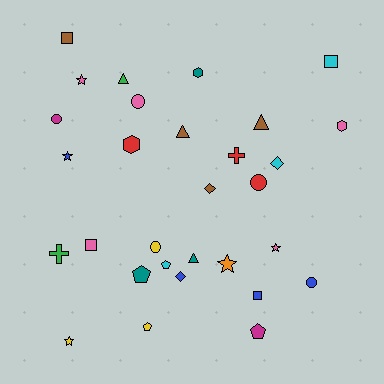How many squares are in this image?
There are 4 squares.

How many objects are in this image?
There are 30 objects.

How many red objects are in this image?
There are 3 red objects.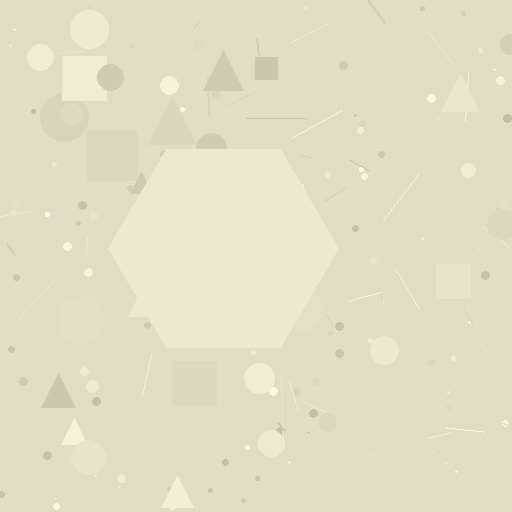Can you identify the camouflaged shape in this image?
The camouflaged shape is a hexagon.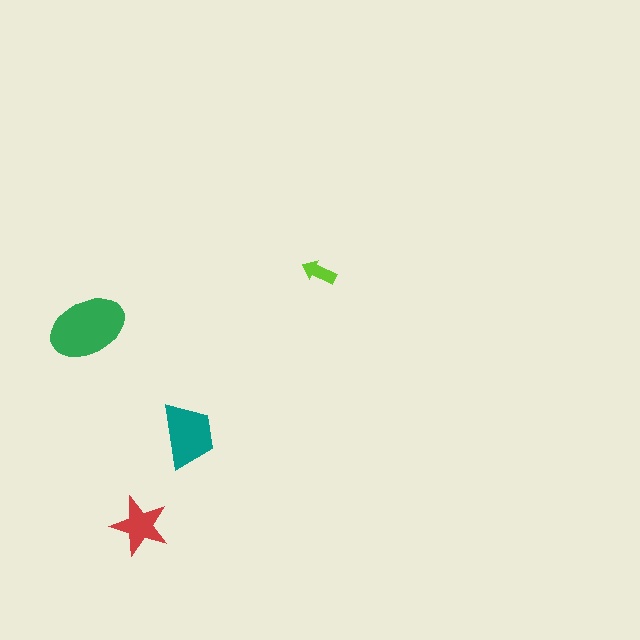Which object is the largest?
The green ellipse.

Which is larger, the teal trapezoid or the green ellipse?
The green ellipse.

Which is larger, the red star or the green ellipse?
The green ellipse.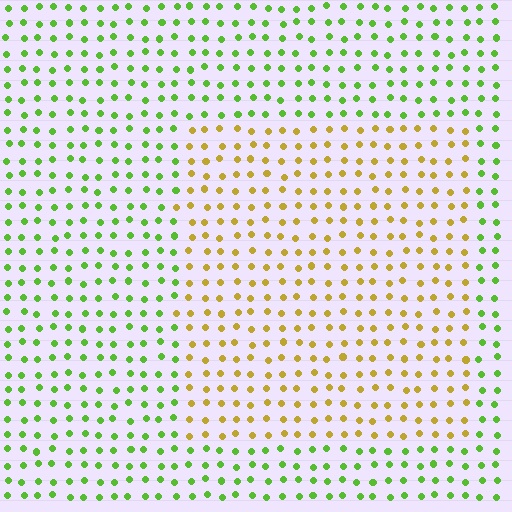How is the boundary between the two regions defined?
The boundary is defined purely by a slight shift in hue (about 53 degrees). Spacing, size, and orientation are identical on both sides.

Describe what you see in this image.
The image is filled with small lime elements in a uniform arrangement. A rectangle-shaped region is visible where the elements are tinted to a slightly different hue, forming a subtle color boundary.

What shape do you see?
I see a rectangle.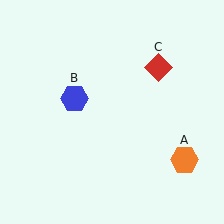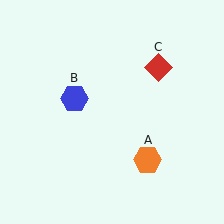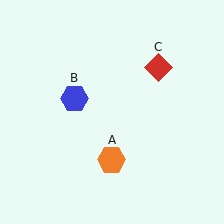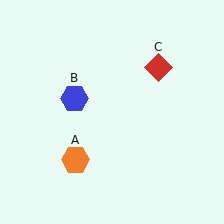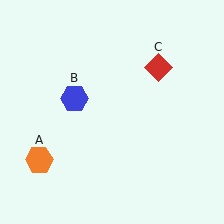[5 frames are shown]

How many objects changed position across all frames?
1 object changed position: orange hexagon (object A).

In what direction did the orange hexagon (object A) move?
The orange hexagon (object A) moved left.